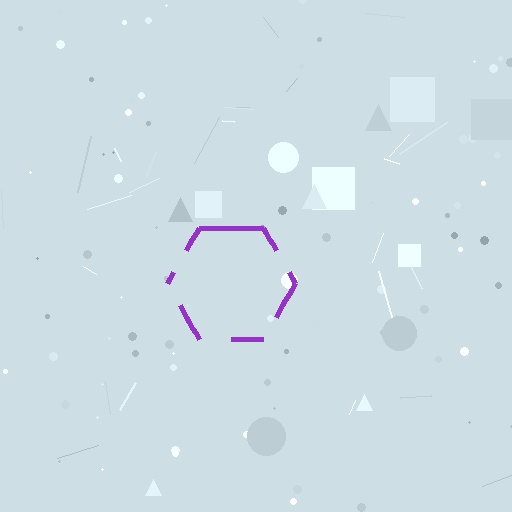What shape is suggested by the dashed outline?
The dashed outline suggests a hexagon.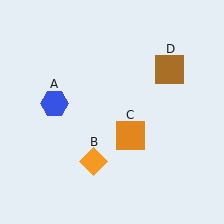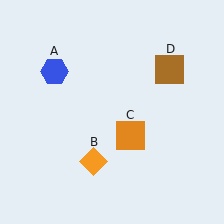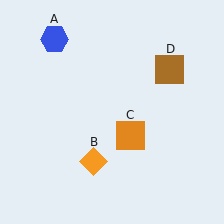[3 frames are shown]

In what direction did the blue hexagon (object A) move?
The blue hexagon (object A) moved up.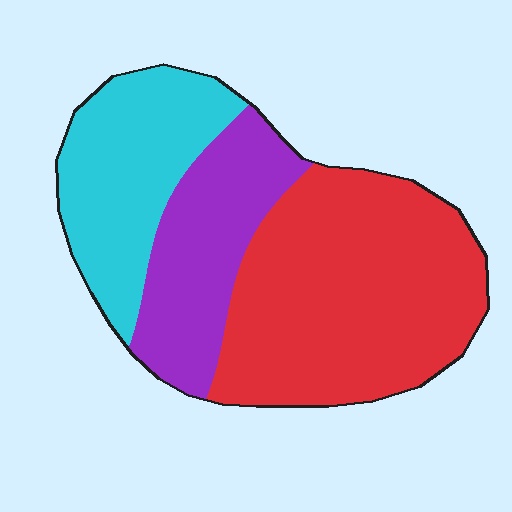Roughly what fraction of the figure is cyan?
Cyan covers roughly 25% of the figure.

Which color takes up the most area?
Red, at roughly 50%.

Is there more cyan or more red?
Red.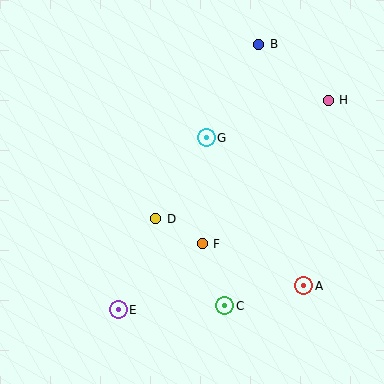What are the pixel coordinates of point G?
Point G is at (206, 138).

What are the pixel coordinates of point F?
Point F is at (202, 244).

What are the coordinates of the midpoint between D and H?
The midpoint between D and H is at (242, 160).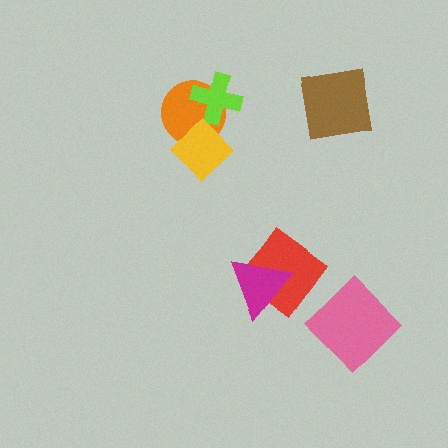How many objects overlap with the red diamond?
1 object overlaps with the red diamond.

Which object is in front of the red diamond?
The magenta triangle is in front of the red diamond.